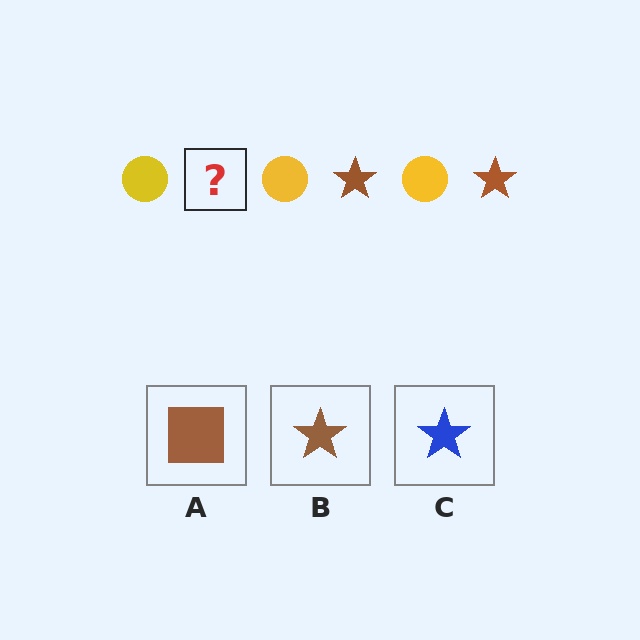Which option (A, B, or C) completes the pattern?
B.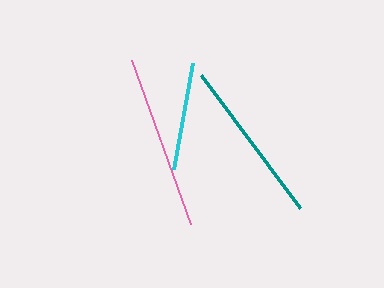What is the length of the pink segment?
The pink segment is approximately 174 pixels long.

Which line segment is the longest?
The pink line is the longest at approximately 174 pixels.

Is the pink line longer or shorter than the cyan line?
The pink line is longer than the cyan line.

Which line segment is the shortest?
The cyan line is the shortest at approximately 108 pixels.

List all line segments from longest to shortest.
From longest to shortest: pink, teal, cyan.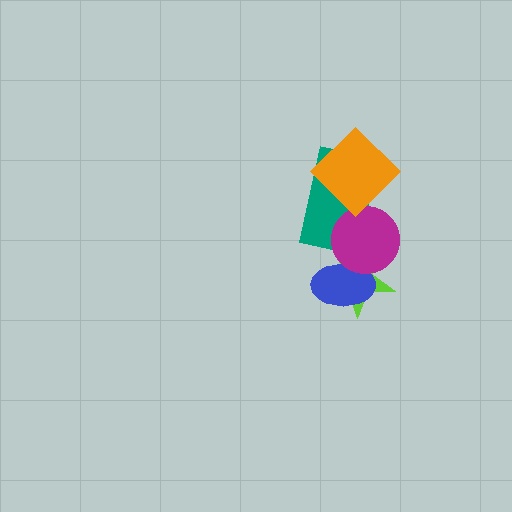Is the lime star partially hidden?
Yes, it is partially covered by another shape.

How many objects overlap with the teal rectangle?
2 objects overlap with the teal rectangle.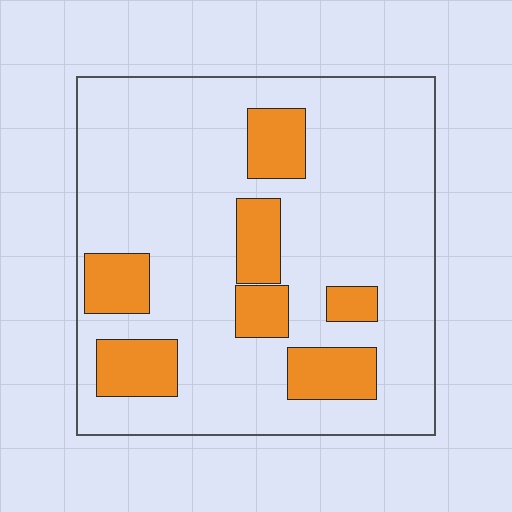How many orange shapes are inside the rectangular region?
7.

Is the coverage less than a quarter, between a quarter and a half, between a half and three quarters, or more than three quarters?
Less than a quarter.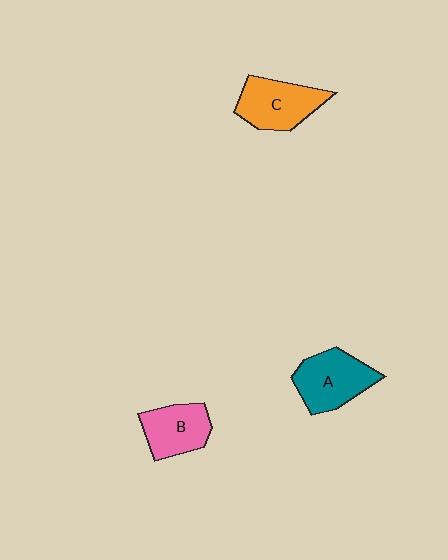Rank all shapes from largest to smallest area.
From largest to smallest: A (teal), C (orange), B (pink).